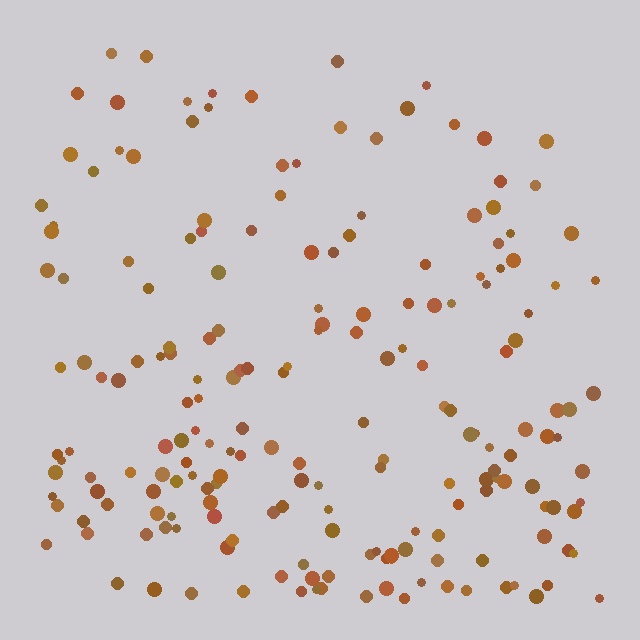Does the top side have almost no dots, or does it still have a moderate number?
Still a moderate number, just noticeably fewer than the bottom.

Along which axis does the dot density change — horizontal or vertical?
Vertical.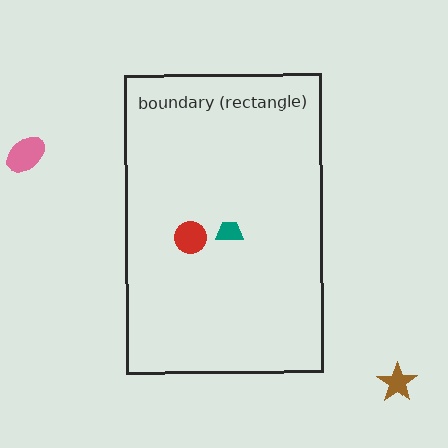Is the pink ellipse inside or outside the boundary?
Outside.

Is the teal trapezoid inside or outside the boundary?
Inside.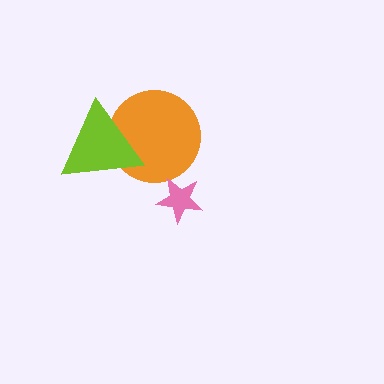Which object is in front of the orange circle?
The lime triangle is in front of the orange circle.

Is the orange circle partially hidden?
Yes, it is partially covered by another shape.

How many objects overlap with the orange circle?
1 object overlaps with the orange circle.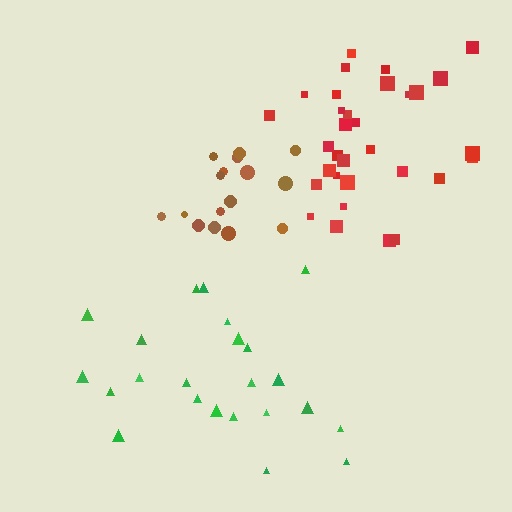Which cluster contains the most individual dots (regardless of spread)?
Red (32).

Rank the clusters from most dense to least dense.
brown, red, green.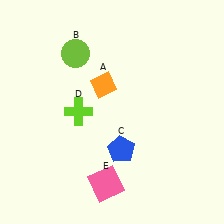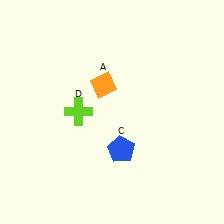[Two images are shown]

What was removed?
The pink square (E), the lime circle (B) were removed in Image 2.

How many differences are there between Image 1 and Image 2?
There are 2 differences between the two images.